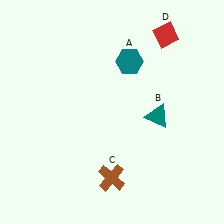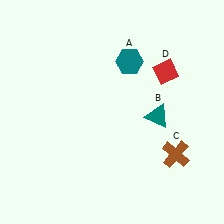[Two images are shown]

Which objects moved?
The objects that moved are: the brown cross (C), the red diamond (D).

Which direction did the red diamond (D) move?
The red diamond (D) moved down.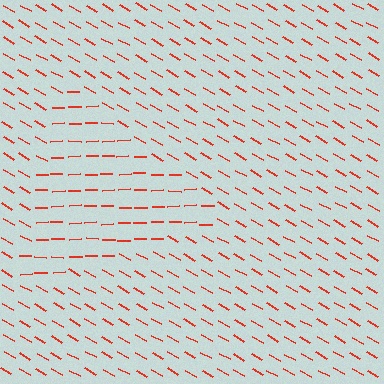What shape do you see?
I see a triangle.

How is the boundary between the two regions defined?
The boundary is defined purely by a change in line orientation (approximately 31 degrees difference). All lines are the same color and thickness.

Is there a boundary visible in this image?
Yes, there is a texture boundary formed by a change in line orientation.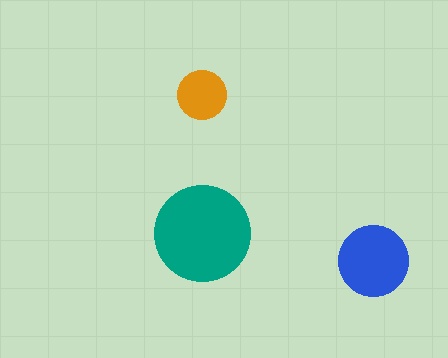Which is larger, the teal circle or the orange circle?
The teal one.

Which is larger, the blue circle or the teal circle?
The teal one.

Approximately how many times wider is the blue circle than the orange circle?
About 1.5 times wider.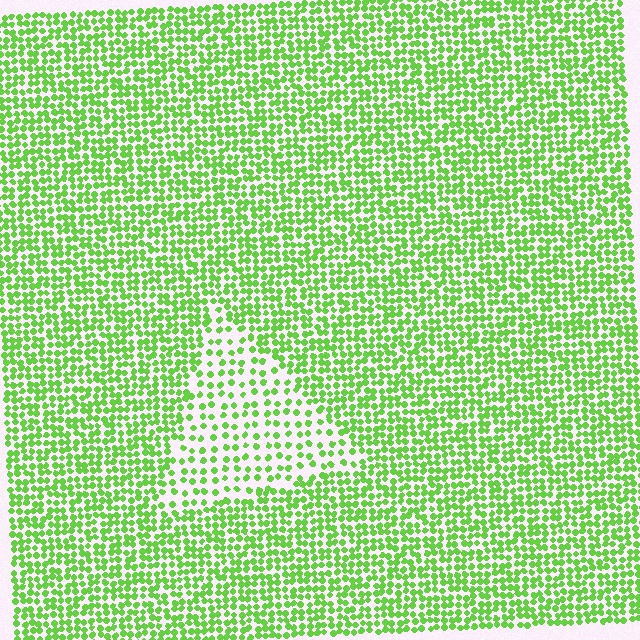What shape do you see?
I see a triangle.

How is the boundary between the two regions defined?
The boundary is defined by a change in element density (approximately 2.0x ratio). All elements are the same color, size, and shape.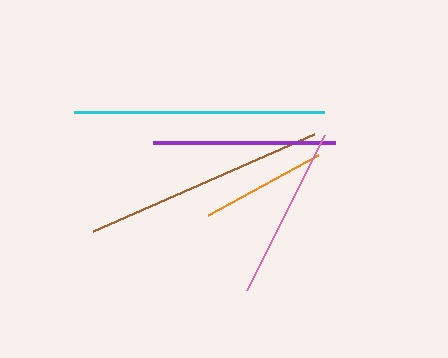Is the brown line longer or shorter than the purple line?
The brown line is longer than the purple line.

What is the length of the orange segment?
The orange segment is approximately 125 pixels long.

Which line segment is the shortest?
The orange line is the shortest at approximately 125 pixels.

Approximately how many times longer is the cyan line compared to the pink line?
The cyan line is approximately 1.4 times the length of the pink line.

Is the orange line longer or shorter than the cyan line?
The cyan line is longer than the orange line.